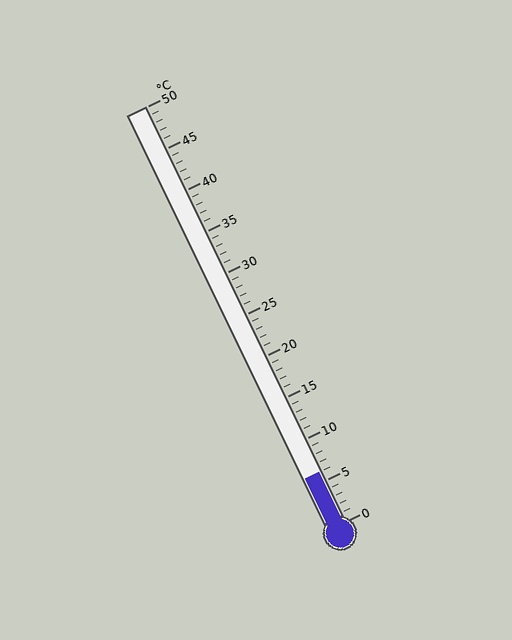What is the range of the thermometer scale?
The thermometer scale ranges from 0°C to 50°C.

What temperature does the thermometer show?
The thermometer shows approximately 6°C.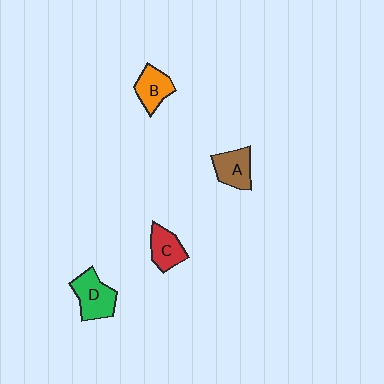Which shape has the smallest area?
Shape C (red).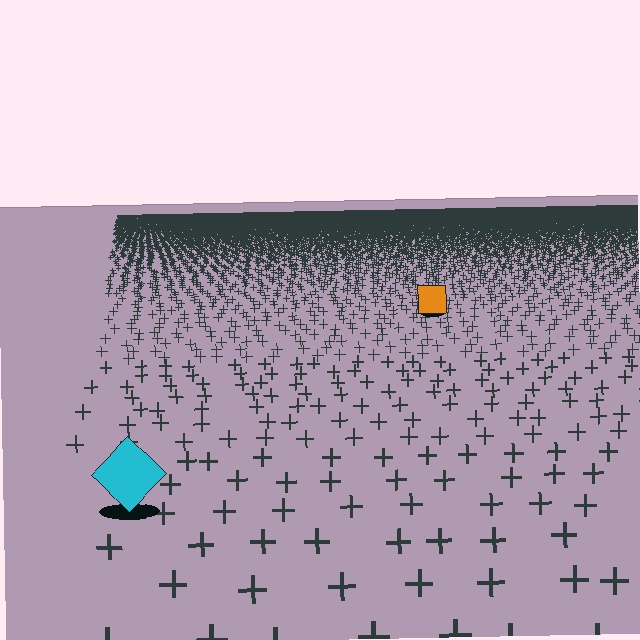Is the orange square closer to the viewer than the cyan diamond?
No. The cyan diamond is closer — you can tell from the texture gradient: the ground texture is coarser near it.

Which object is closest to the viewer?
The cyan diamond is closest. The texture marks near it are larger and more spread out.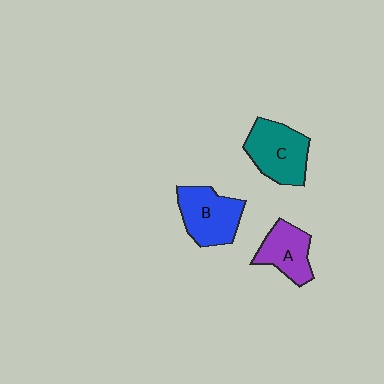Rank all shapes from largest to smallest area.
From largest to smallest: C (teal), B (blue), A (purple).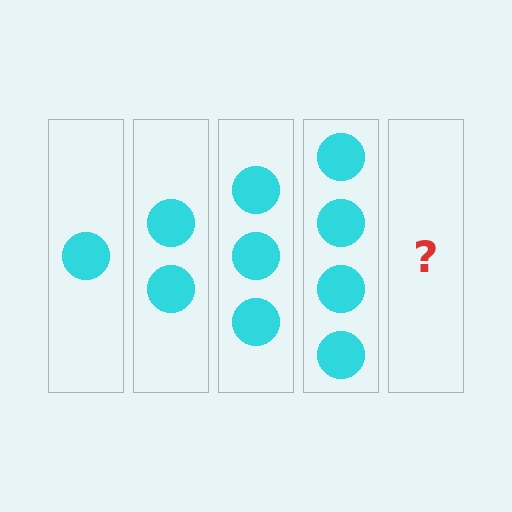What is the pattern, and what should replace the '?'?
The pattern is that each step adds one more circle. The '?' should be 5 circles.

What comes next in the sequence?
The next element should be 5 circles.